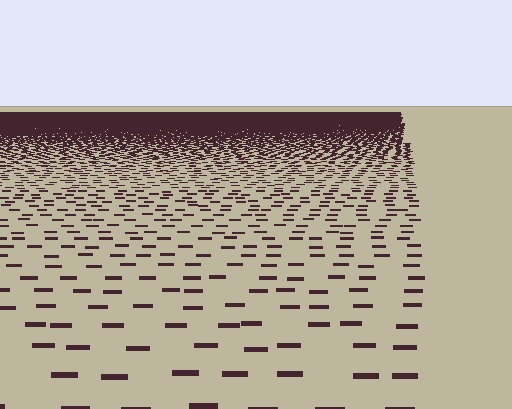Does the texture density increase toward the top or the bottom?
Density increases toward the top.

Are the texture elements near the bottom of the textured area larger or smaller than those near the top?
Larger. Near the bottom, elements are closer to the viewer and appear at a bigger on-screen size.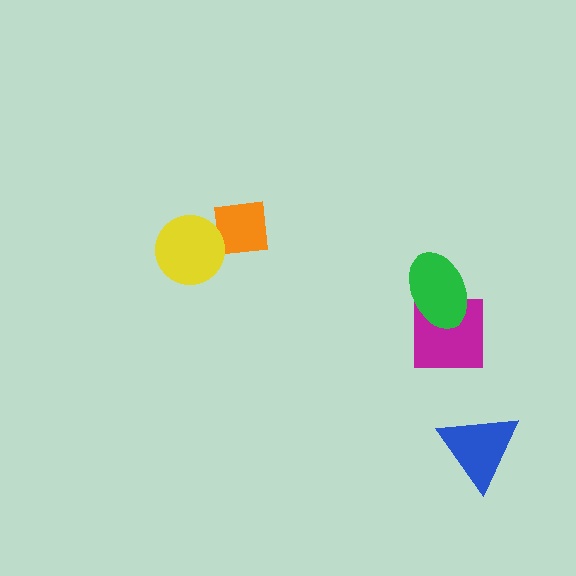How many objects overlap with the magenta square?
1 object overlaps with the magenta square.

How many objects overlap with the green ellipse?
1 object overlaps with the green ellipse.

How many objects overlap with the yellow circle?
1 object overlaps with the yellow circle.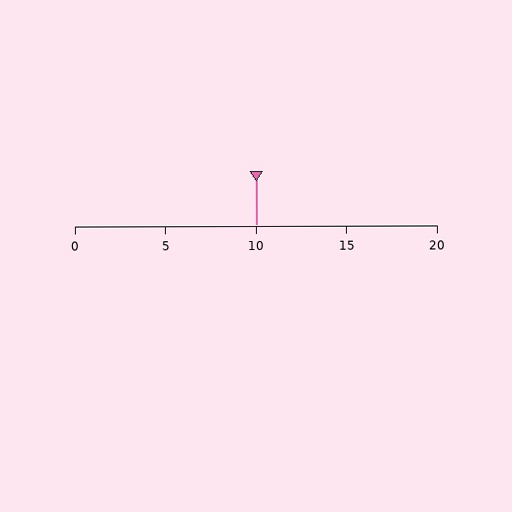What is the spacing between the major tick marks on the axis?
The major ticks are spaced 5 apart.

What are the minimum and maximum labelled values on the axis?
The axis runs from 0 to 20.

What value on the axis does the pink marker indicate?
The marker indicates approximately 10.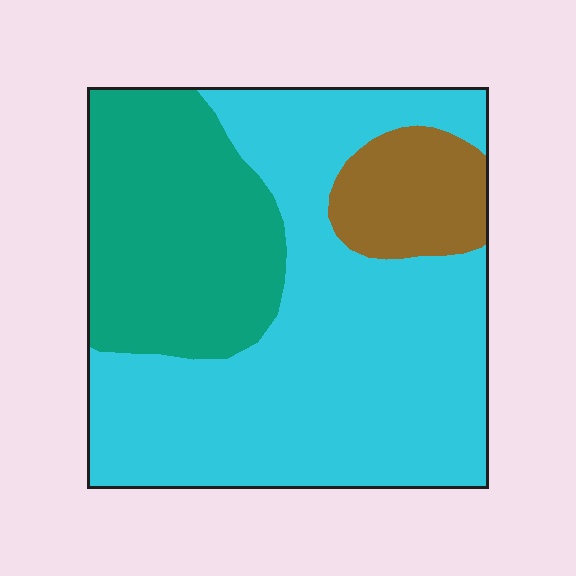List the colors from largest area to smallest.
From largest to smallest: cyan, teal, brown.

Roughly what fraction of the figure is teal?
Teal covers roughly 30% of the figure.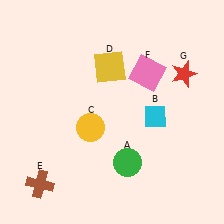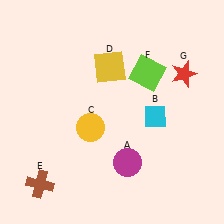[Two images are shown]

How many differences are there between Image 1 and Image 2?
There are 2 differences between the two images.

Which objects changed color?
A changed from green to magenta. F changed from pink to lime.